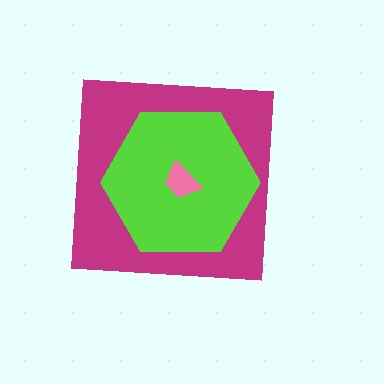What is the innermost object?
The pink trapezoid.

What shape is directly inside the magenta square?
The lime hexagon.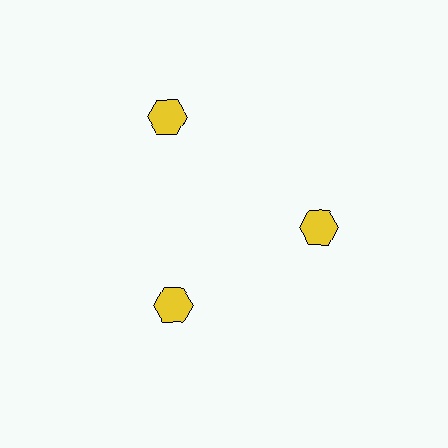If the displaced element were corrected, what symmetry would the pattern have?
It would have 3-fold rotational symmetry — the pattern would map onto itself every 120 degrees.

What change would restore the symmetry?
The symmetry would be restored by moving it inward, back onto the ring so that all 3 hexagons sit at equal angles and equal distance from the center.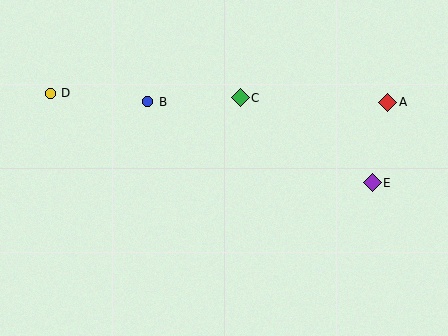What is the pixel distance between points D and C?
The distance between D and C is 190 pixels.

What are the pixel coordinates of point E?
Point E is at (372, 183).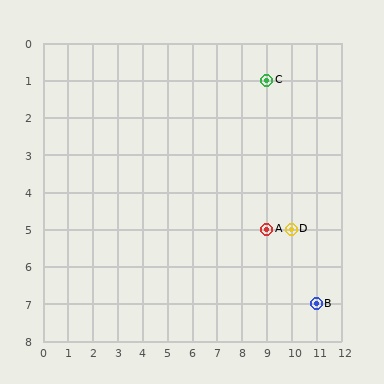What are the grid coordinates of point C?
Point C is at grid coordinates (9, 1).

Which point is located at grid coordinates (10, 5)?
Point D is at (10, 5).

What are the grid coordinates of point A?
Point A is at grid coordinates (9, 5).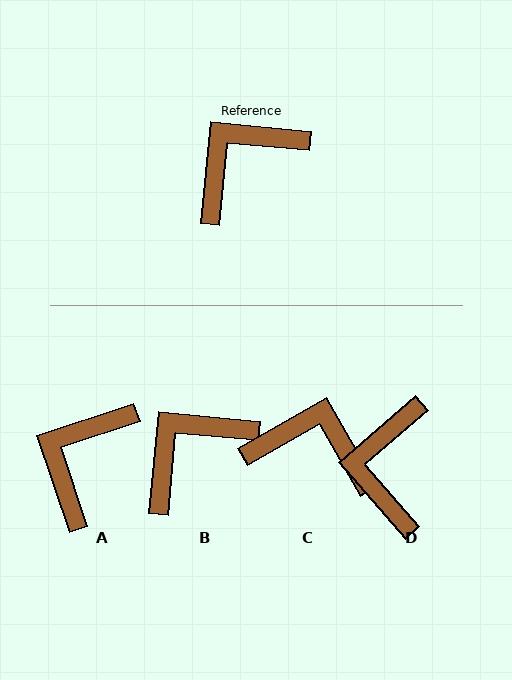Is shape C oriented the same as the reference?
No, it is off by about 55 degrees.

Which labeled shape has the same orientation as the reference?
B.